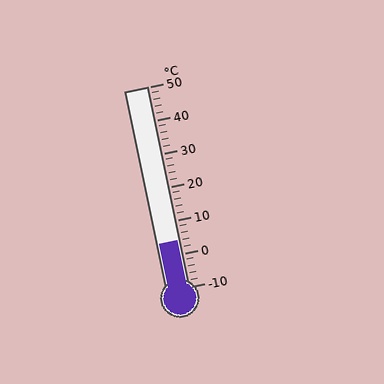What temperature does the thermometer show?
The thermometer shows approximately 4°C.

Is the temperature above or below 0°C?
The temperature is above 0°C.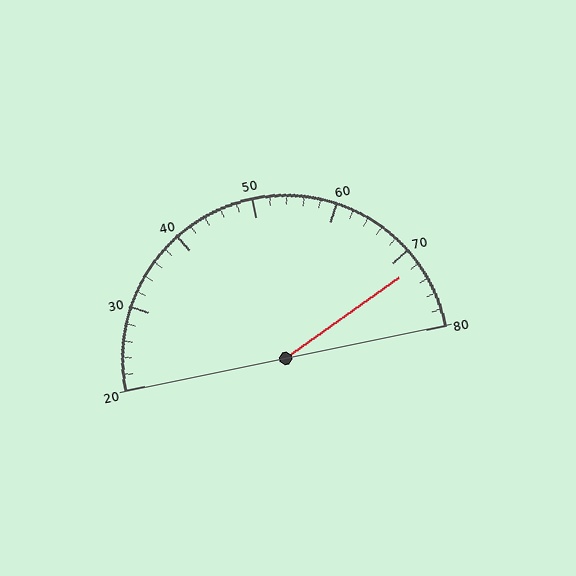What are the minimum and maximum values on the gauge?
The gauge ranges from 20 to 80.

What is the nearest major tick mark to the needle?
The nearest major tick mark is 70.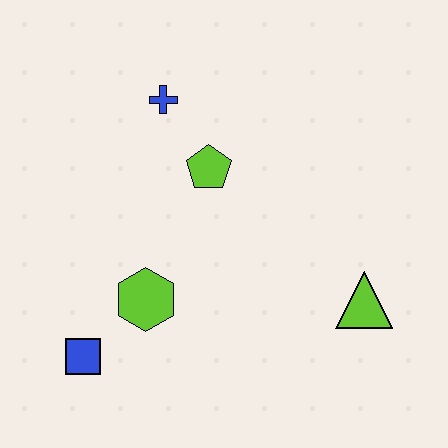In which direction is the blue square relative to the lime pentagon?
The blue square is below the lime pentagon.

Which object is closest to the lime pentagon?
The blue cross is closest to the lime pentagon.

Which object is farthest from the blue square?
The lime triangle is farthest from the blue square.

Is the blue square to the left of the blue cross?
Yes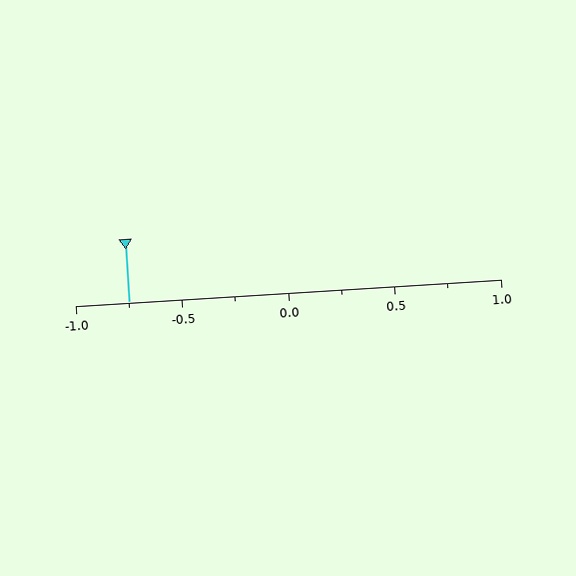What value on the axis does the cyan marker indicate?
The marker indicates approximately -0.75.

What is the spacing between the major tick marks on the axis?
The major ticks are spaced 0.5 apart.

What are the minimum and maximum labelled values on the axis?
The axis runs from -1.0 to 1.0.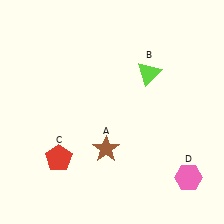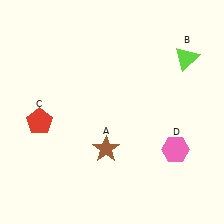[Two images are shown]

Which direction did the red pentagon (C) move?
The red pentagon (C) moved up.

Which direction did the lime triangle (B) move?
The lime triangle (B) moved right.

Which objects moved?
The objects that moved are: the lime triangle (B), the red pentagon (C), the pink hexagon (D).